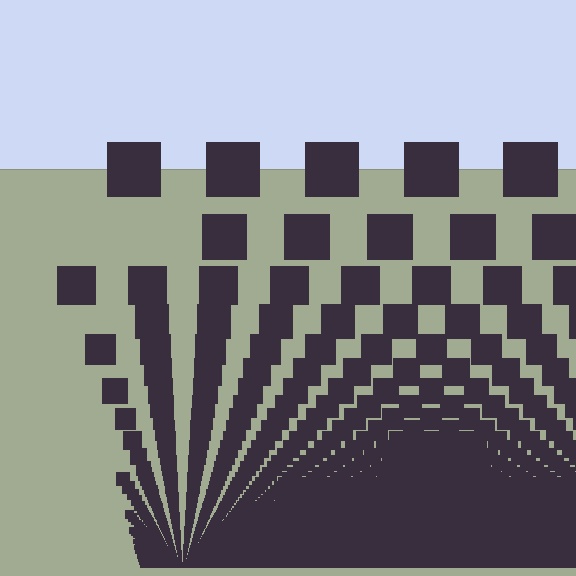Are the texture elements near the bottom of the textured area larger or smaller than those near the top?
Smaller. The gradient is inverted — elements near the bottom are smaller and denser.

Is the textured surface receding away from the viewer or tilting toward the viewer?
The surface appears to tilt toward the viewer. Texture elements get larger and sparser toward the top.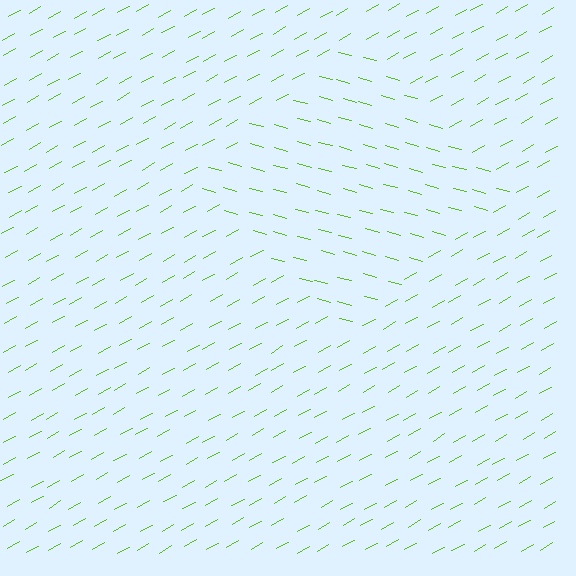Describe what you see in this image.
The image is filled with small lime line segments. A diamond region in the image has lines oriented differently from the surrounding lines, creating a visible texture boundary.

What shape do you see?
I see a diamond.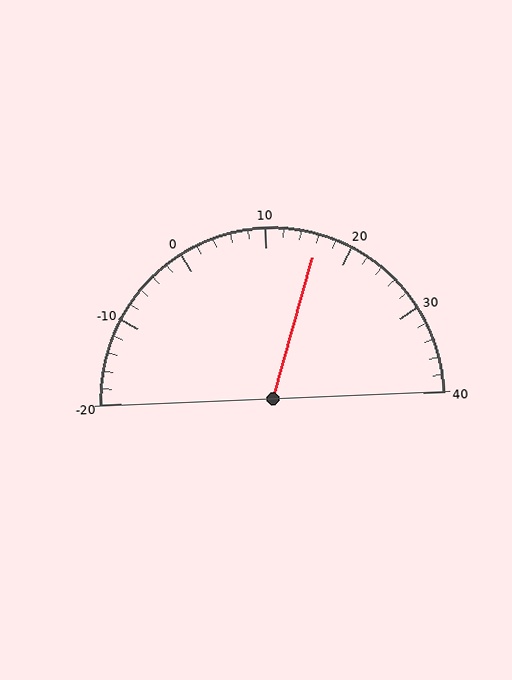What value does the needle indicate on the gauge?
The needle indicates approximately 16.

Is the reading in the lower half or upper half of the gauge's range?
The reading is in the upper half of the range (-20 to 40).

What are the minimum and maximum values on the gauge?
The gauge ranges from -20 to 40.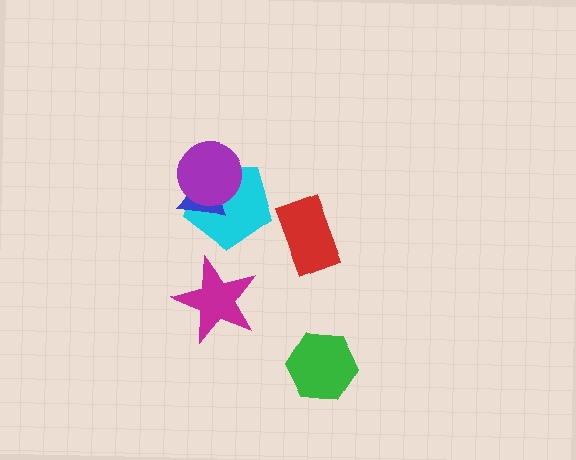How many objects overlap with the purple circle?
2 objects overlap with the purple circle.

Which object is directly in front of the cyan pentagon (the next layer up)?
The blue triangle is directly in front of the cyan pentagon.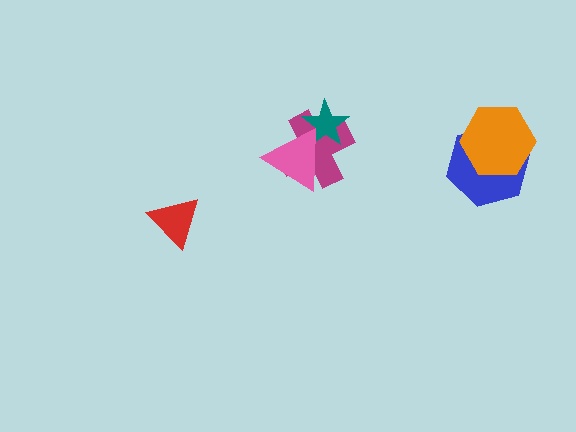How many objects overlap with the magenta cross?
2 objects overlap with the magenta cross.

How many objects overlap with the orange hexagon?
1 object overlaps with the orange hexagon.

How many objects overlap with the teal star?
2 objects overlap with the teal star.